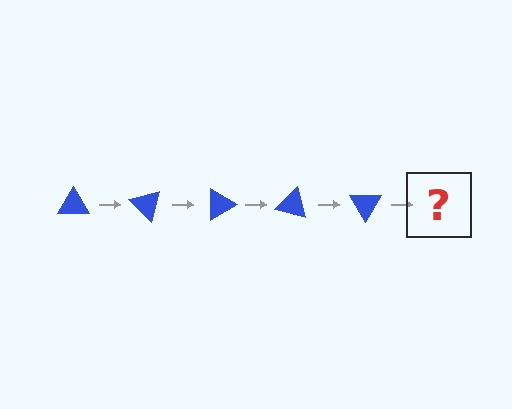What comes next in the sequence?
The next element should be a blue triangle rotated 225 degrees.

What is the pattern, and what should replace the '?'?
The pattern is that the triangle rotates 45 degrees each step. The '?' should be a blue triangle rotated 225 degrees.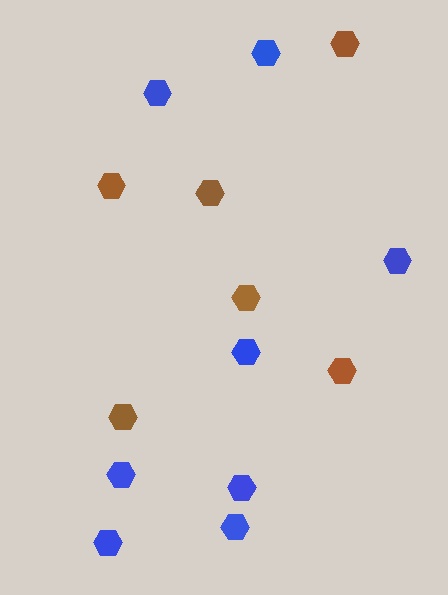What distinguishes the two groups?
There are 2 groups: one group of brown hexagons (6) and one group of blue hexagons (8).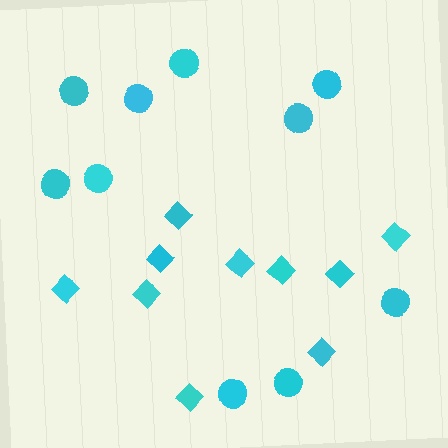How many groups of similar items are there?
There are 2 groups: one group of diamonds (10) and one group of circles (10).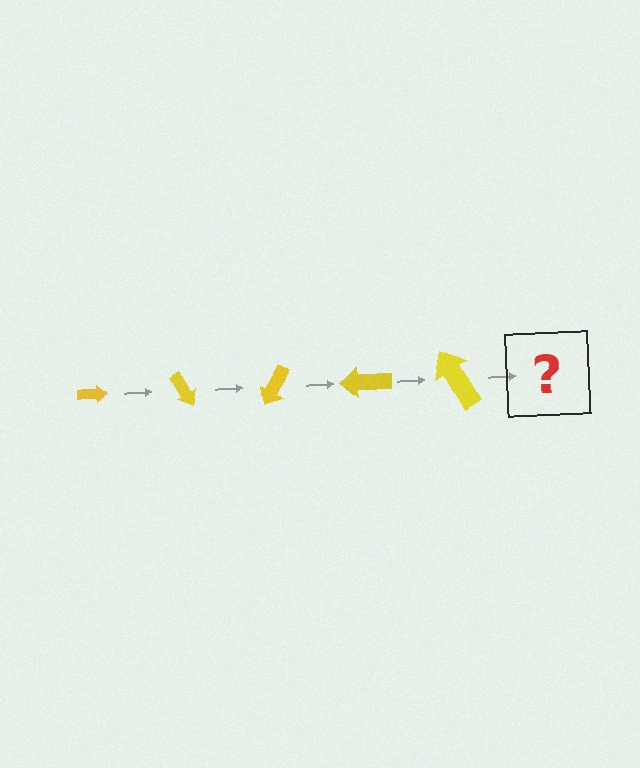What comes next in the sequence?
The next element should be an arrow, larger than the previous one and rotated 300 degrees from the start.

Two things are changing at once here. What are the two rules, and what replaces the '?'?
The two rules are that the arrow grows larger each step and it rotates 60 degrees each step. The '?' should be an arrow, larger than the previous one and rotated 300 degrees from the start.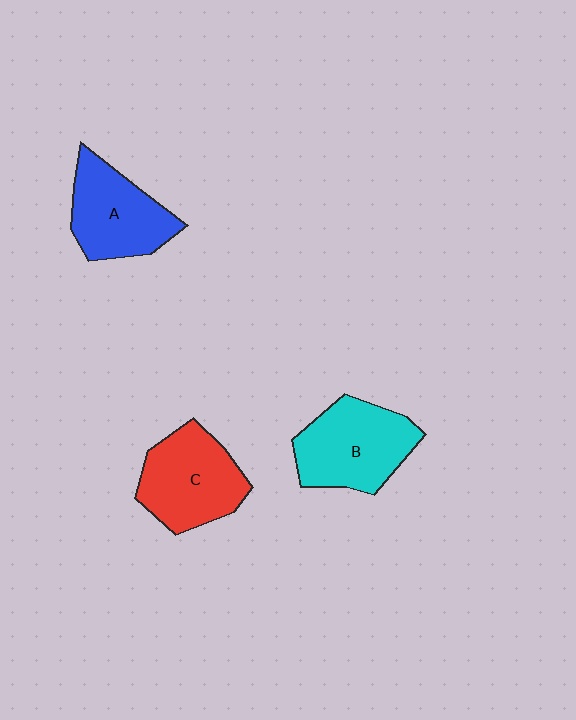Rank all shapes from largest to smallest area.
From largest to smallest: B (cyan), C (red), A (blue).